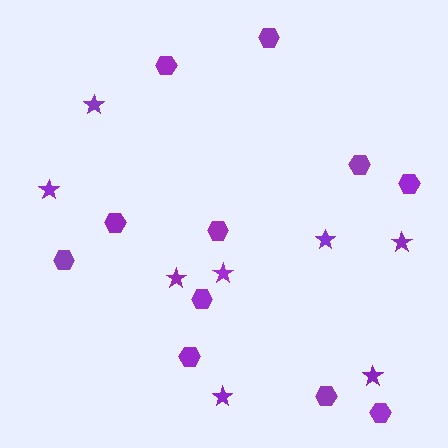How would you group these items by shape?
There are 2 groups: one group of hexagons (11) and one group of stars (8).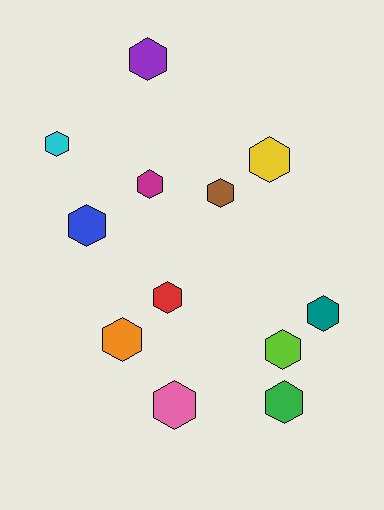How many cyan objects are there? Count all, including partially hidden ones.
There is 1 cyan object.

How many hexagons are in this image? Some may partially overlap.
There are 12 hexagons.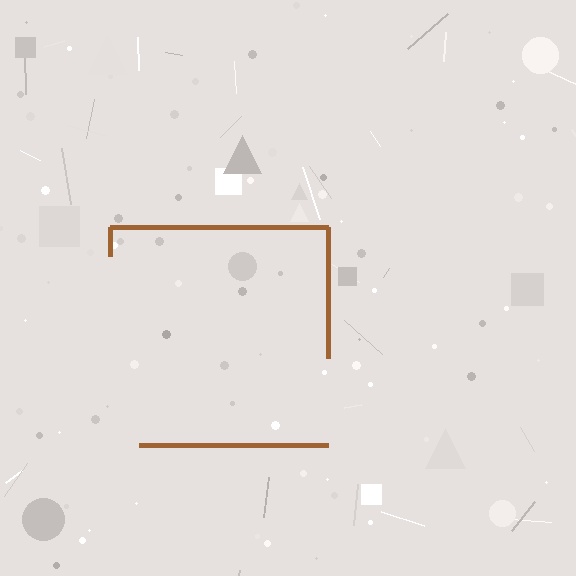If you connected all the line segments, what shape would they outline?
They would outline a square.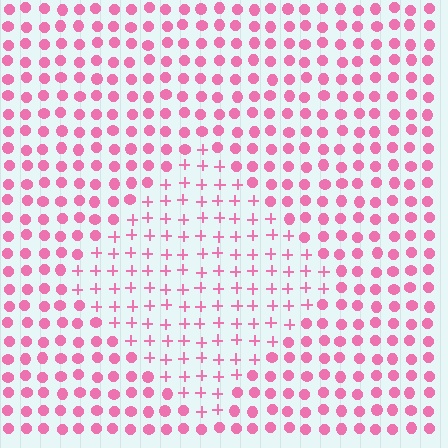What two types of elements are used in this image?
The image uses plus signs inside the diamond region and circles outside it.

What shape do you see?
I see a diamond.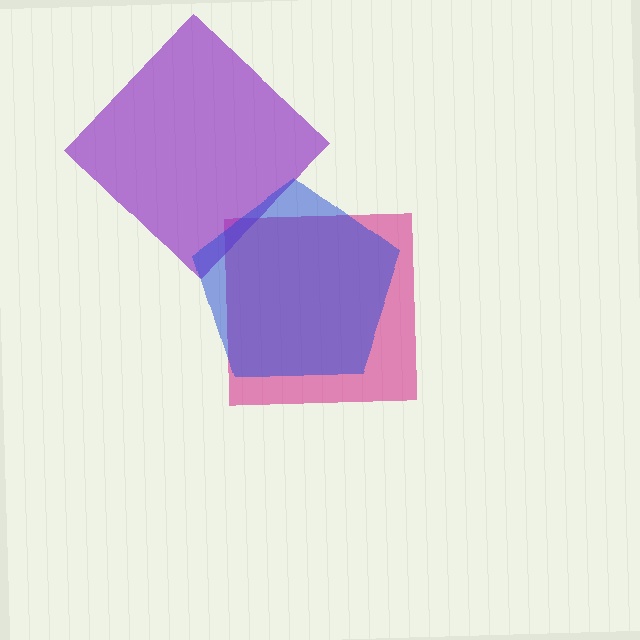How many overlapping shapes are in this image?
There are 3 overlapping shapes in the image.